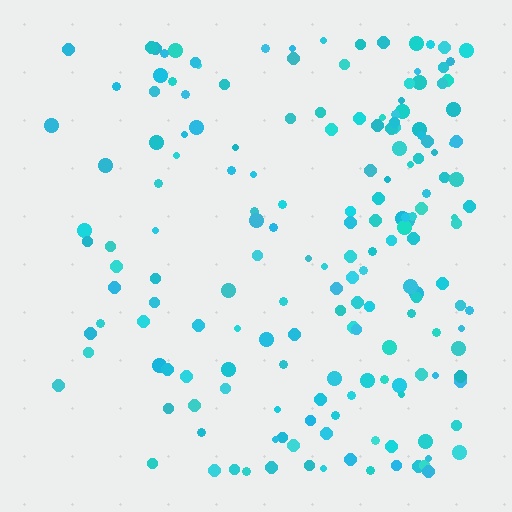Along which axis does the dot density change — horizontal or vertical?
Horizontal.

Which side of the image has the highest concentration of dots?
The right.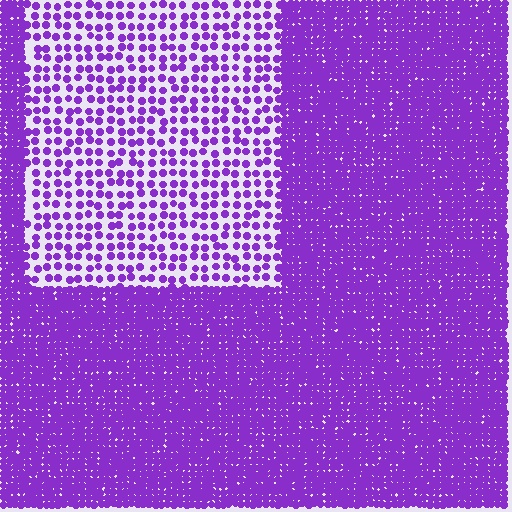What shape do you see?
I see a rectangle.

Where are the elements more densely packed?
The elements are more densely packed outside the rectangle boundary.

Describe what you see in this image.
The image contains small purple elements arranged at two different densities. A rectangle-shaped region is visible where the elements are less densely packed than the surrounding area.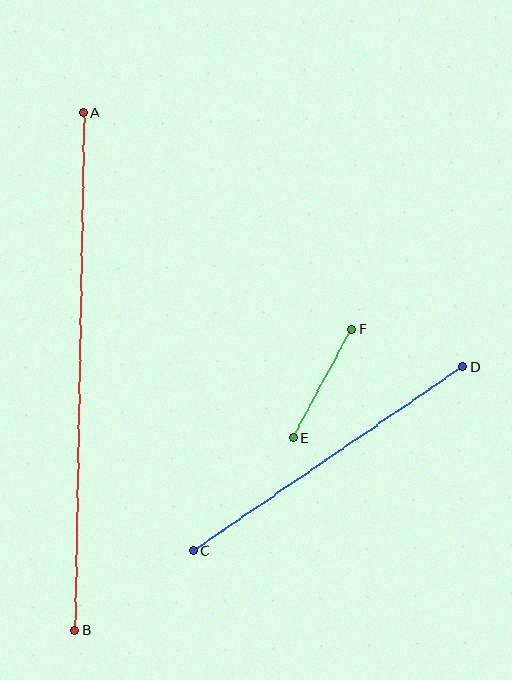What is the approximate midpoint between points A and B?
The midpoint is at approximately (79, 372) pixels.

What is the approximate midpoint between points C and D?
The midpoint is at approximately (328, 459) pixels.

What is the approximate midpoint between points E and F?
The midpoint is at approximately (322, 384) pixels.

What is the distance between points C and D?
The distance is approximately 326 pixels.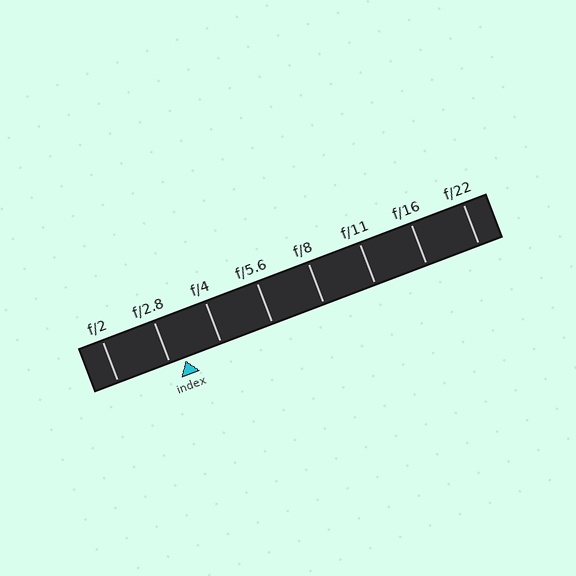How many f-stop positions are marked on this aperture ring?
There are 8 f-stop positions marked.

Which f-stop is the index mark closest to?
The index mark is closest to f/2.8.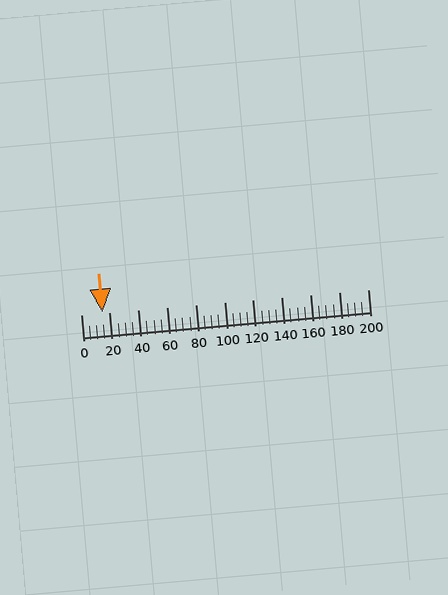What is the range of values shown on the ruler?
The ruler shows values from 0 to 200.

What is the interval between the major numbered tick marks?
The major tick marks are spaced 20 units apart.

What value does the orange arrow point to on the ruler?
The orange arrow points to approximately 15.